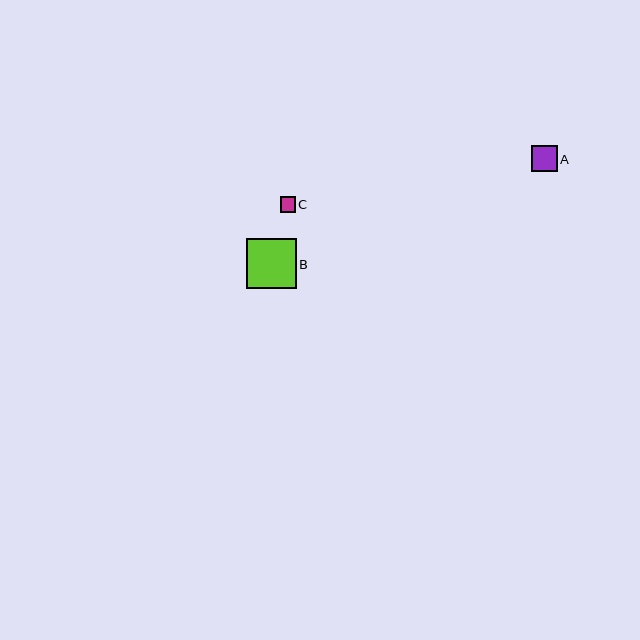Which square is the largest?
Square B is the largest with a size of approximately 49 pixels.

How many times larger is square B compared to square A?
Square B is approximately 1.9 times the size of square A.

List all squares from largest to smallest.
From largest to smallest: B, A, C.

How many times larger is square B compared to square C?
Square B is approximately 3.2 times the size of square C.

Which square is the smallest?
Square C is the smallest with a size of approximately 15 pixels.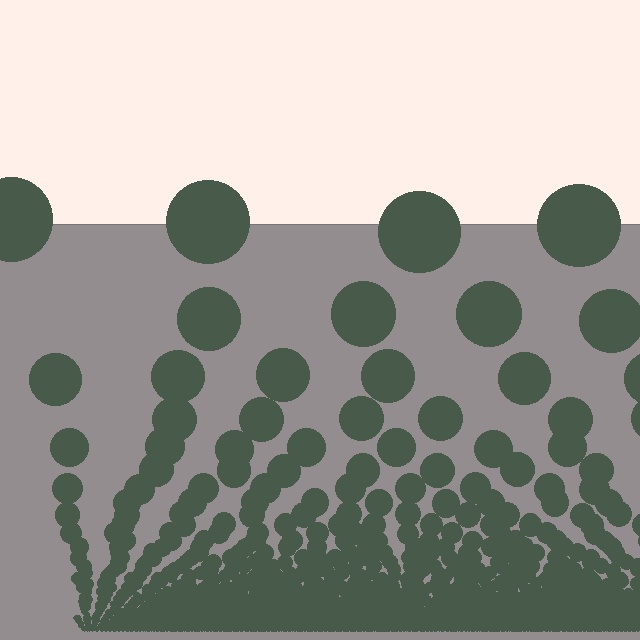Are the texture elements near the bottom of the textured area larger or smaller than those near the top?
Smaller. The gradient is inverted — elements near the bottom are smaller and denser.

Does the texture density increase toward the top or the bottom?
Density increases toward the bottom.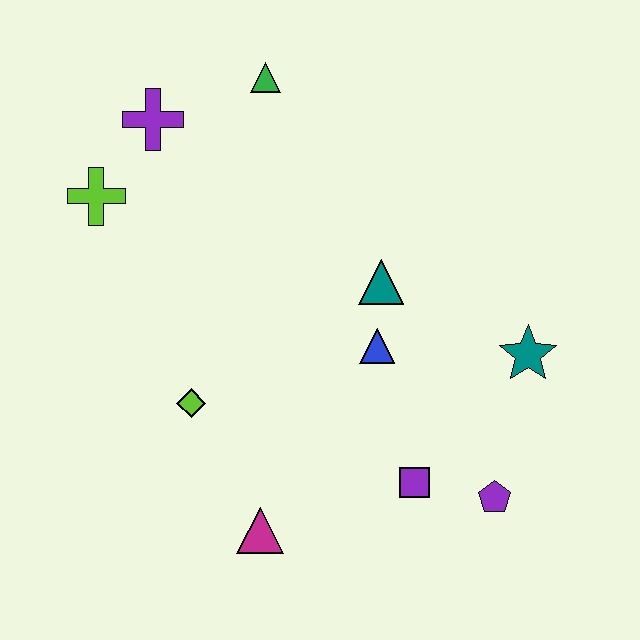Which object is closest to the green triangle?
The purple cross is closest to the green triangle.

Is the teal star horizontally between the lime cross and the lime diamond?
No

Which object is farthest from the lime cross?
The purple pentagon is farthest from the lime cross.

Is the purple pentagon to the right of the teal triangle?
Yes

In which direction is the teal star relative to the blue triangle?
The teal star is to the right of the blue triangle.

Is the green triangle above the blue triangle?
Yes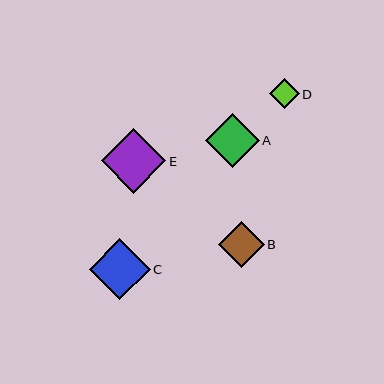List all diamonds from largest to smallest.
From largest to smallest: E, C, A, B, D.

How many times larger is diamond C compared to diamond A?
Diamond C is approximately 1.1 times the size of diamond A.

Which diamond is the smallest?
Diamond D is the smallest with a size of approximately 30 pixels.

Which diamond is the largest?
Diamond E is the largest with a size of approximately 65 pixels.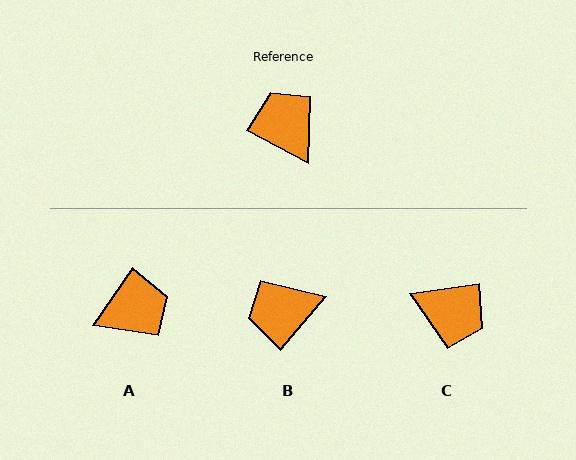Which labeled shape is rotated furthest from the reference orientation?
C, about 144 degrees away.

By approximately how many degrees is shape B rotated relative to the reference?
Approximately 78 degrees counter-clockwise.